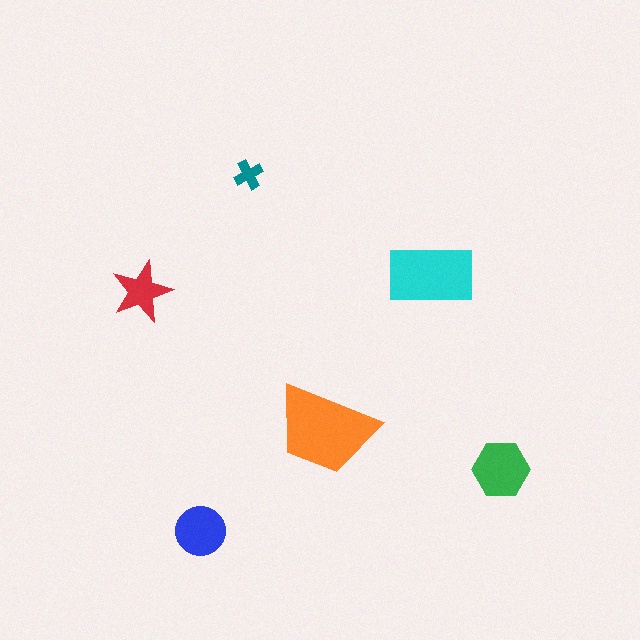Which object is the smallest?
The teal cross.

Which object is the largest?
The orange trapezoid.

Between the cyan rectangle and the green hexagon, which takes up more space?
The cyan rectangle.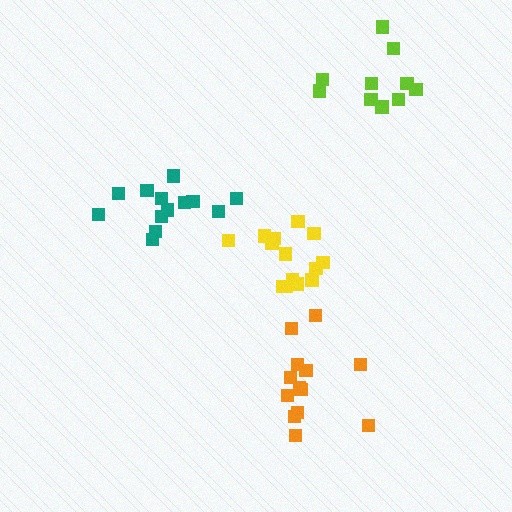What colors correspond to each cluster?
The clusters are colored: yellow, lime, teal, orange.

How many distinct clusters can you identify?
There are 4 distinct clusters.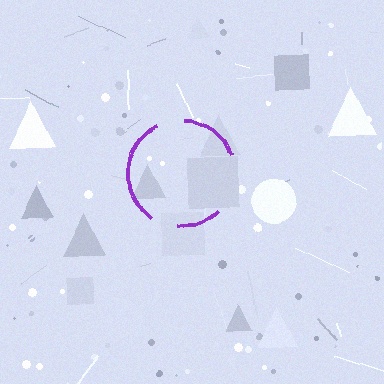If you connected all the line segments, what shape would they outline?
They would outline a circle.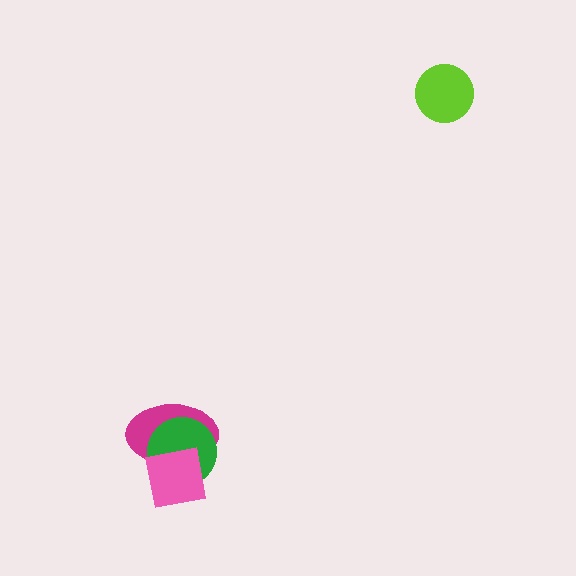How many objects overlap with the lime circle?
0 objects overlap with the lime circle.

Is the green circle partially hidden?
Yes, it is partially covered by another shape.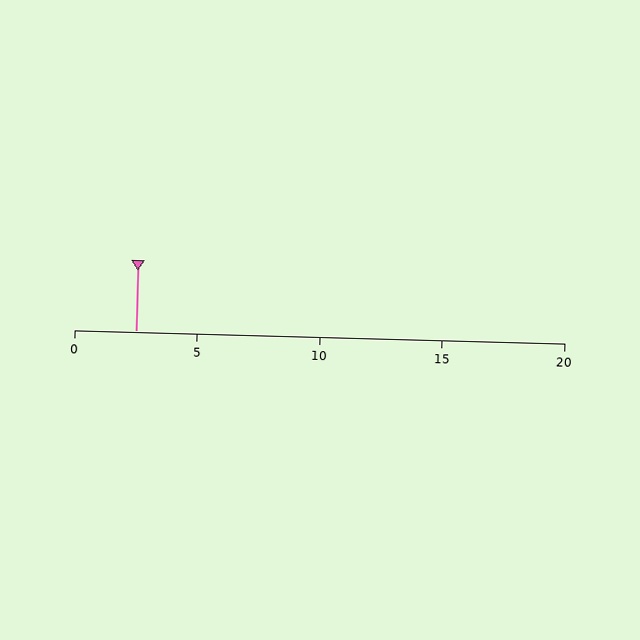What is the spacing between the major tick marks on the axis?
The major ticks are spaced 5 apart.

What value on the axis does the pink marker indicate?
The marker indicates approximately 2.5.